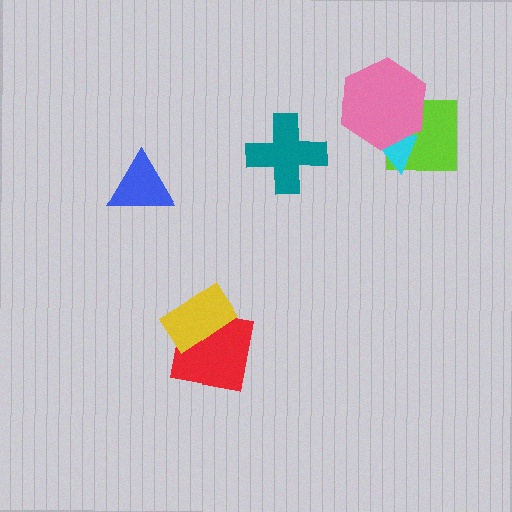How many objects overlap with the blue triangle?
0 objects overlap with the blue triangle.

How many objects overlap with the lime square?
2 objects overlap with the lime square.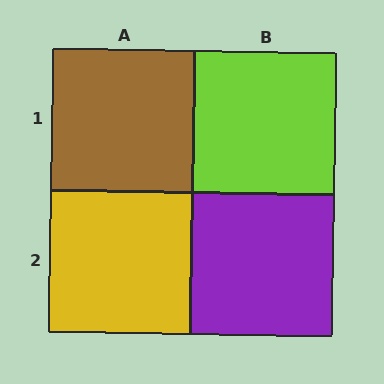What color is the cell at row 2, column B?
Purple.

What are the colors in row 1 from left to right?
Brown, lime.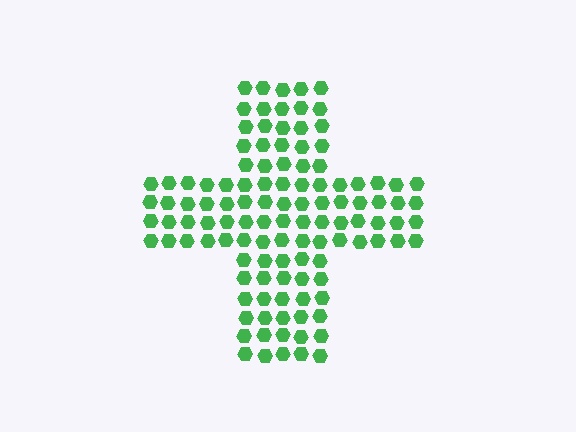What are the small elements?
The small elements are hexagons.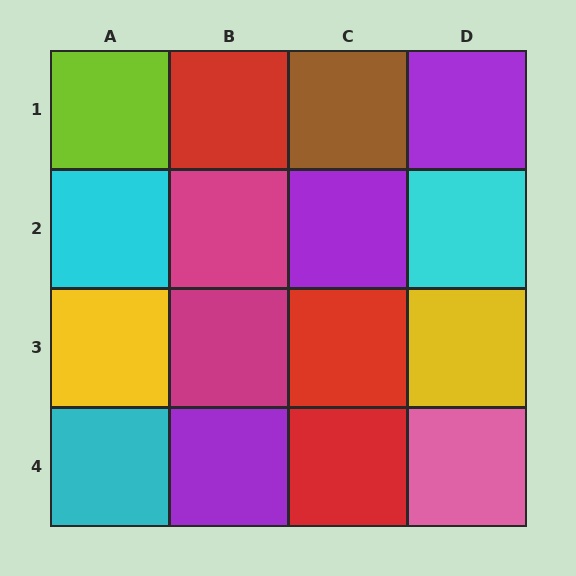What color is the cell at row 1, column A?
Lime.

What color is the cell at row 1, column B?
Red.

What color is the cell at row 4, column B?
Purple.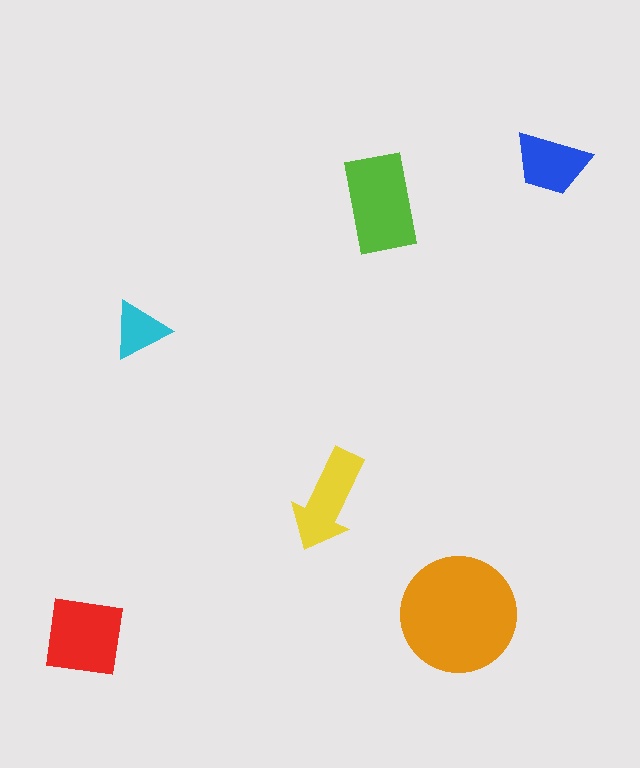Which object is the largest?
The orange circle.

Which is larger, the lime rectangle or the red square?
The lime rectangle.